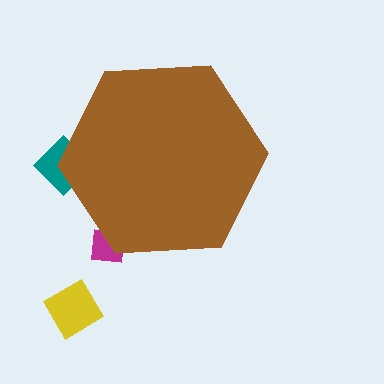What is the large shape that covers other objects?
A brown hexagon.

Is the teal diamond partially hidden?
Yes, the teal diamond is partially hidden behind the brown hexagon.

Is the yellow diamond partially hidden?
No, the yellow diamond is fully visible.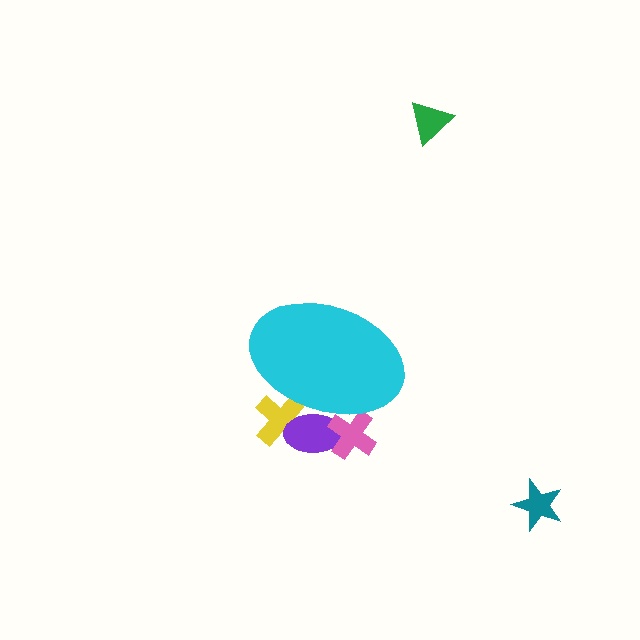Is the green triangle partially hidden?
No, the green triangle is fully visible.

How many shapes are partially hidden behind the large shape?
3 shapes are partially hidden.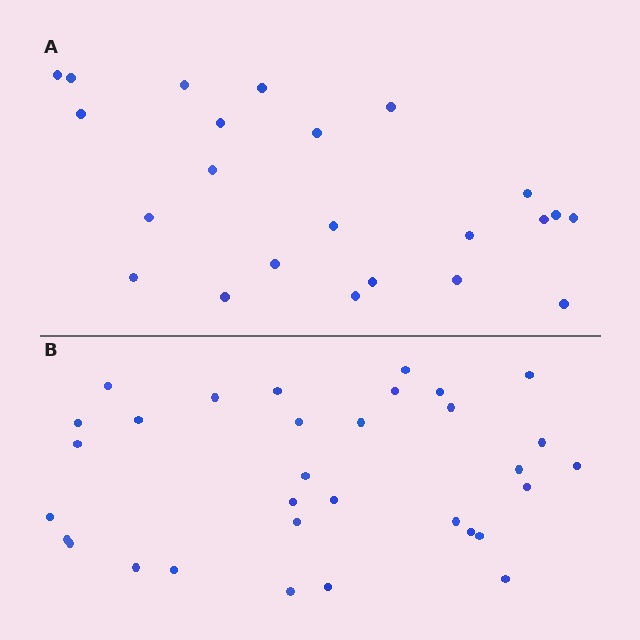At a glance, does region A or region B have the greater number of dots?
Region B (the bottom region) has more dots.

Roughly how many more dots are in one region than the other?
Region B has roughly 8 or so more dots than region A.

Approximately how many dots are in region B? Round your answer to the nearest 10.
About 30 dots. (The exact count is 32, which rounds to 30.)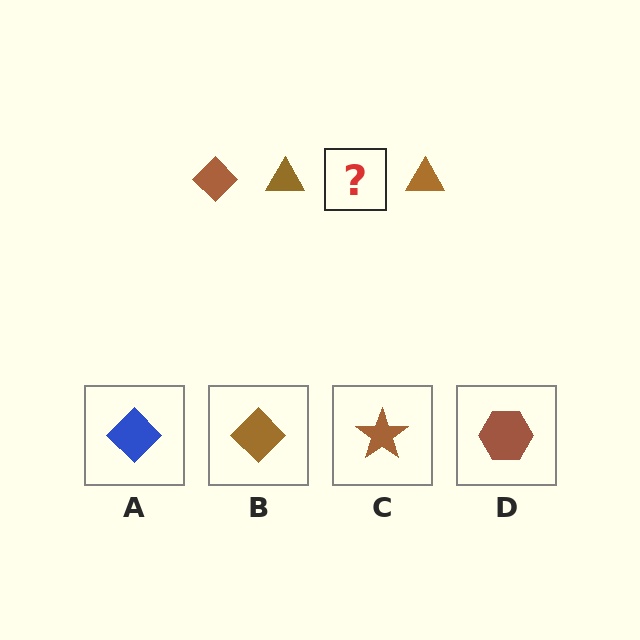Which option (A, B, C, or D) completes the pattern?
B.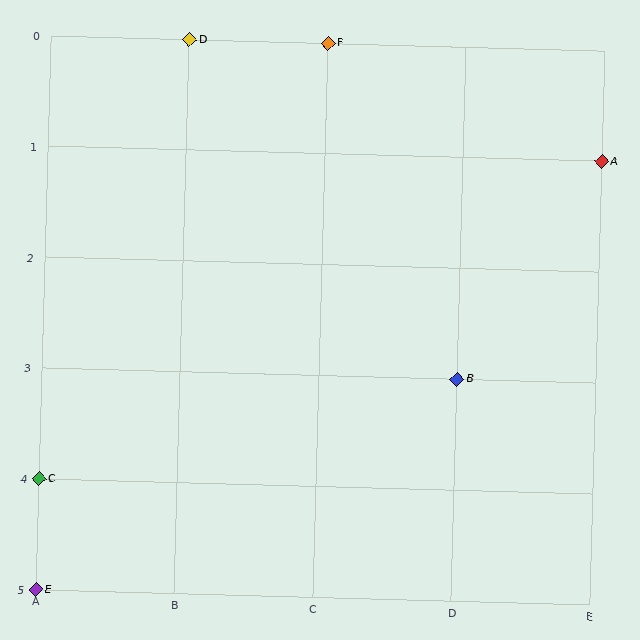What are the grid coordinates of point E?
Point E is at grid coordinates (A, 5).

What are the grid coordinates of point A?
Point A is at grid coordinates (E, 1).